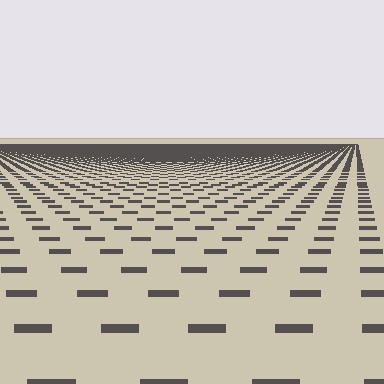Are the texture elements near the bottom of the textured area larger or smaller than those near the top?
Larger. Near the bottom, elements are closer to the viewer and appear at a bigger on-screen size.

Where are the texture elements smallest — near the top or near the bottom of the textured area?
Near the top.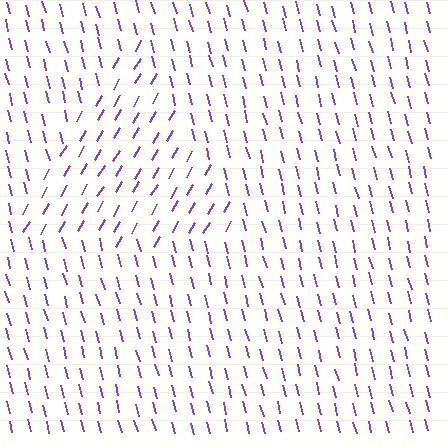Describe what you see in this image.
The image is filled with small purple line segments. A triangle region in the image has lines oriented differently from the surrounding lines, creating a visible texture boundary.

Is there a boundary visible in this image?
Yes, there is a texture boundary formed by a change in line orientation.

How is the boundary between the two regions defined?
The boundary is defined purely by a change in line orientation (approximately 45 degrees difference). All lines are the same color and thickness.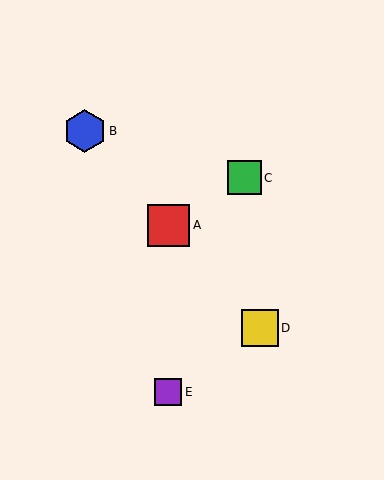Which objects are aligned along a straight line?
Objects A, B, D are aligned along a straight line.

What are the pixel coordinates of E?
Object E is at (168, 392).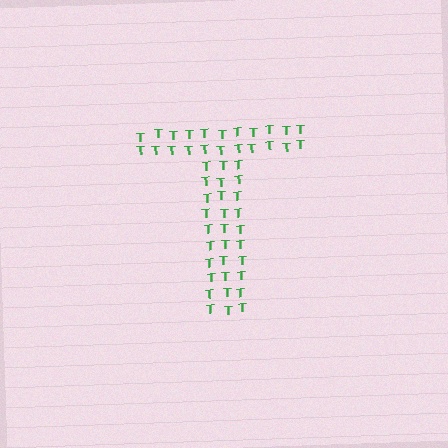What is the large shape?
The large shape is the letter T.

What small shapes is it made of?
It is made of small letter T's.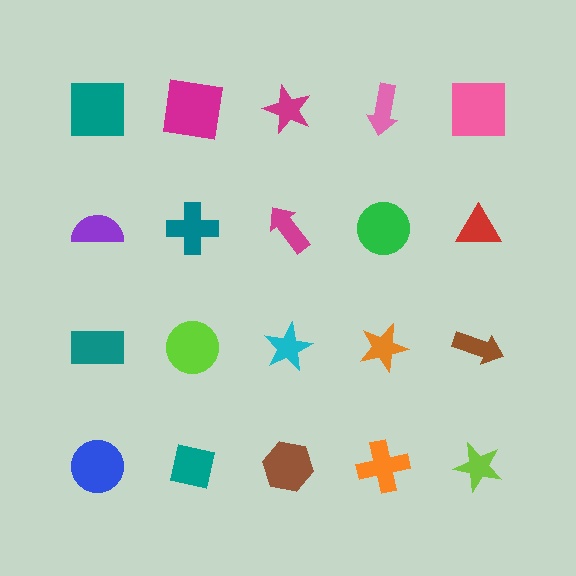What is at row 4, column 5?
A lime star.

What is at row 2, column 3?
A magenta arrow.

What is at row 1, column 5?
A pink square.